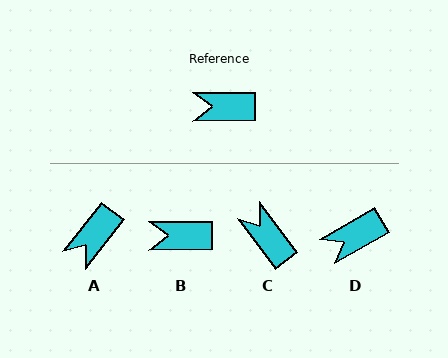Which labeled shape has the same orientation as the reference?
B.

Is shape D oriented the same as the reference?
No, it is off by about 29 degrees.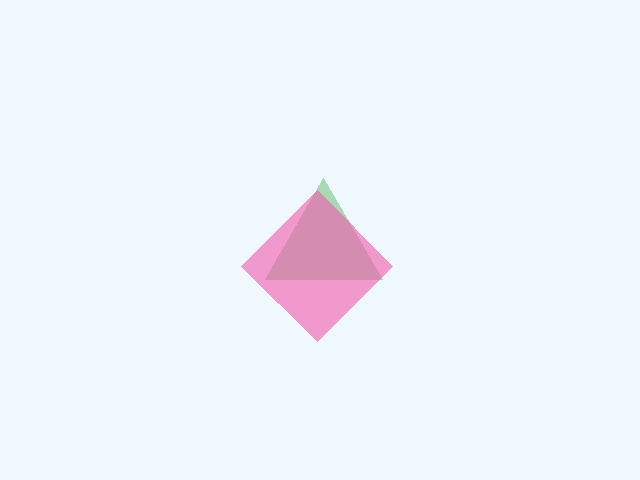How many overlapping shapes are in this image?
There are 2 overlapping shapes in the image.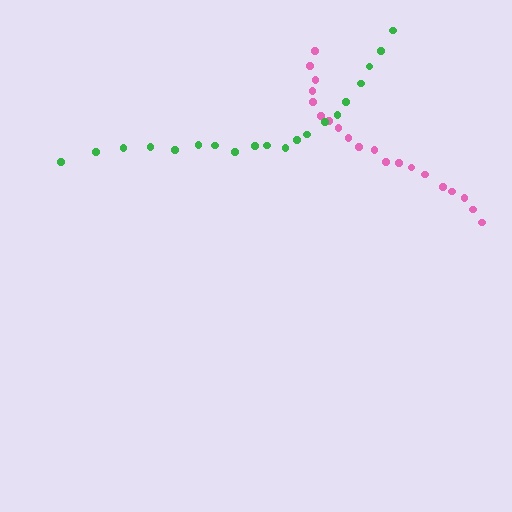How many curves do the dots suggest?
There are 2 distinct paths.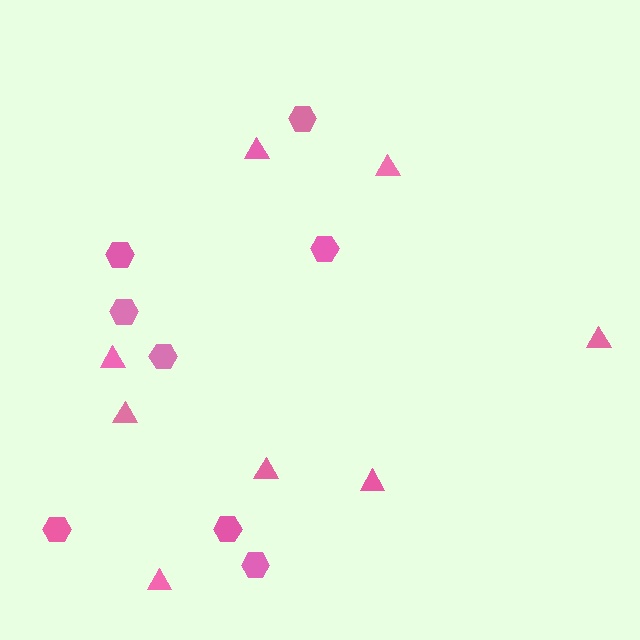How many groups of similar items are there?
There are 2 groups: one group of hexagons (8) and one group of triangles (8).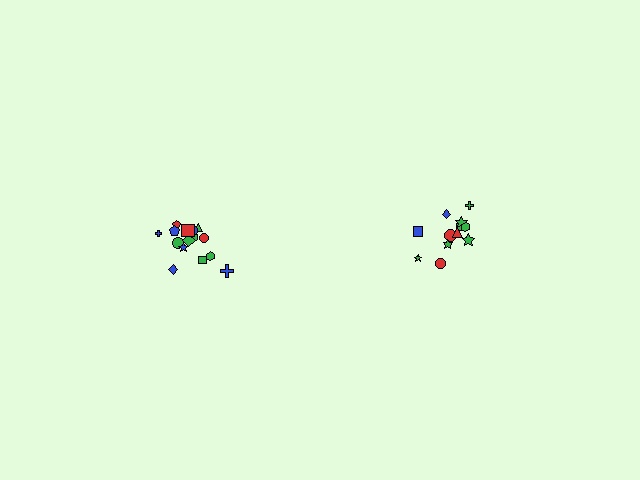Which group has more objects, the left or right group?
The left group.